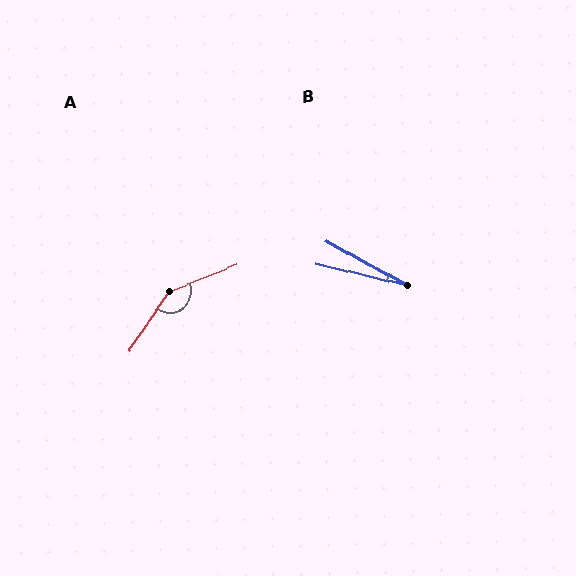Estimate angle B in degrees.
Approximately 15 degrees.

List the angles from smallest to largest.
B (15°), A (145°).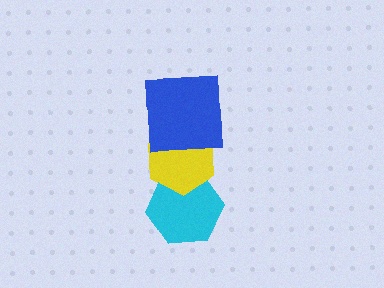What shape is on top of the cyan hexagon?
The yellow hexagon is on top of the cyan hexagon.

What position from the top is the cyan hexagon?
The cyan hexagon is 3rd from the top.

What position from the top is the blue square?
The blue square is 1st from the top.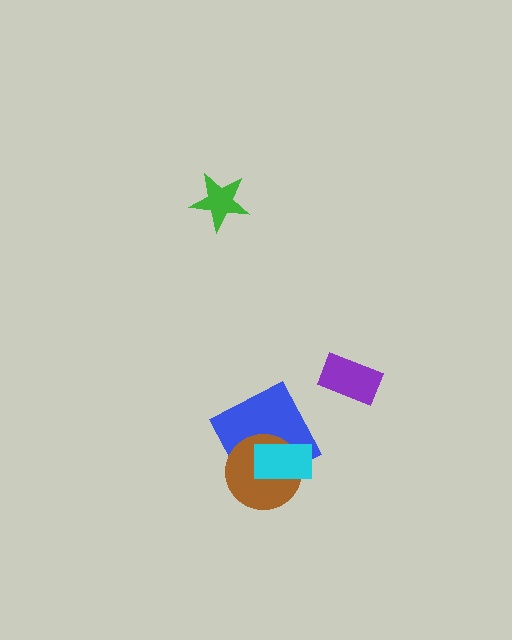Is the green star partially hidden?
No, no other shape covers it.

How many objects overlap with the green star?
0 objects overlap with the green star.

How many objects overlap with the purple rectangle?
0 objects overlap with the purple rectangle.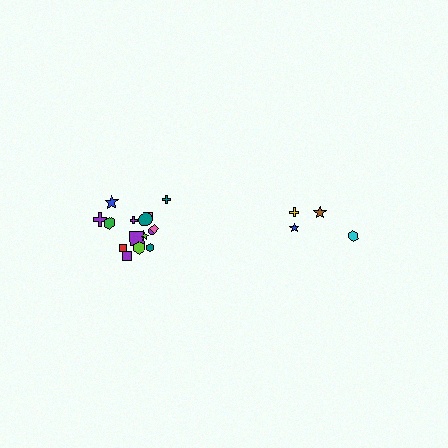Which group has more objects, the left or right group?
The left group.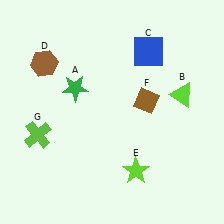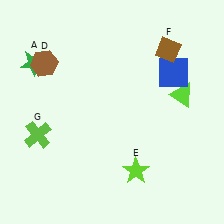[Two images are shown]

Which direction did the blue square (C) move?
The blue square (C) moved right.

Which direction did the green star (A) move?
The green star (A) moved left.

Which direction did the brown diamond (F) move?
The brown diamond (F) moved up.